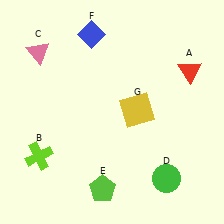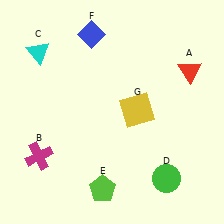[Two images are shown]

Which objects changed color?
B changed from lime to magenta. C changed from pink to cyan.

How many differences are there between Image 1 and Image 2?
There are 2 differences between the two images.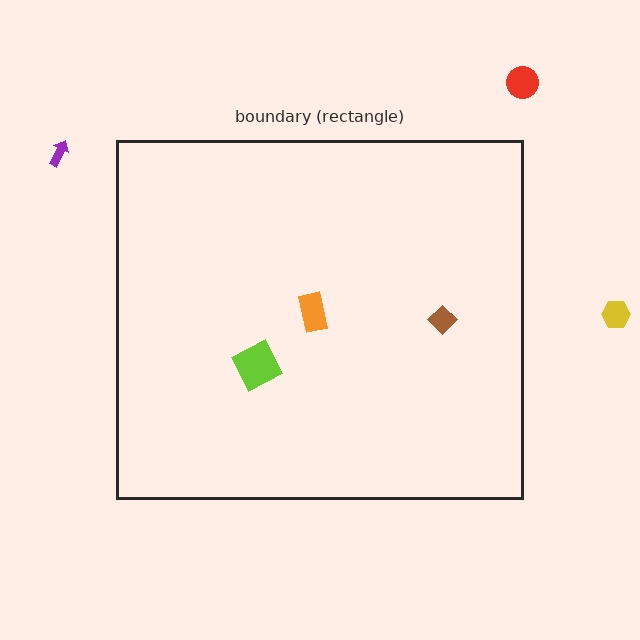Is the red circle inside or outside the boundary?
Outside.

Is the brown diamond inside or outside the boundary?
Inside.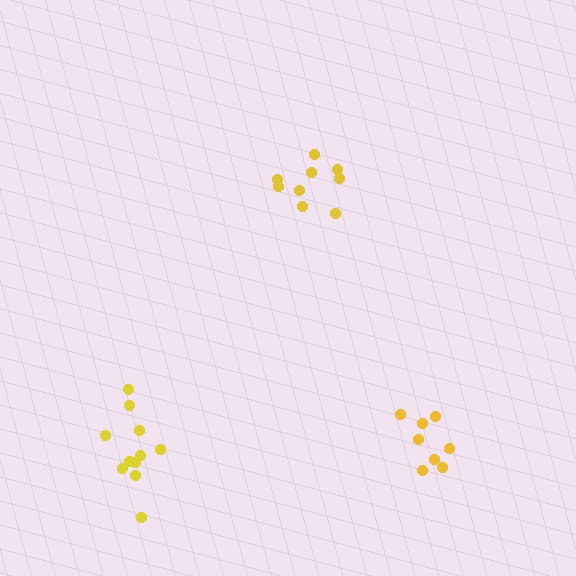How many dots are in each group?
Group 1: 9 dots, Group 2: 11 dots, Group 3: 8 dots (28 total).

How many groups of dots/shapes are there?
There are 3 groups.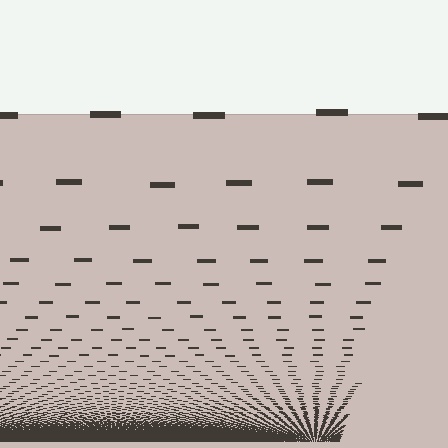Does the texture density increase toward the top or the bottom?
Density increases toward the bottom.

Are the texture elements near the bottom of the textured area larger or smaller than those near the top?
Smaller. The gradient is inverted — elements near the bottom are smaller and denser.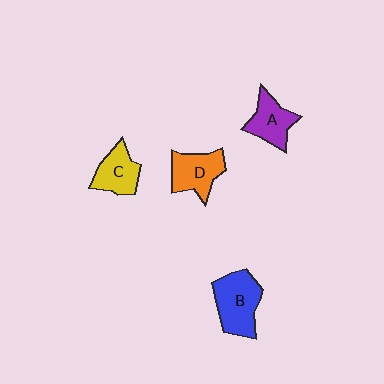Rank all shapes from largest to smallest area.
From largest to smallest: B (blue), D (orange), A (purple), C (yellow).